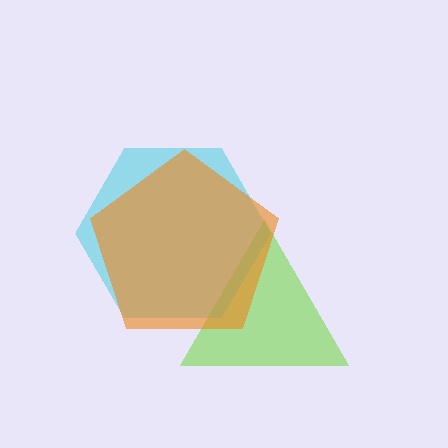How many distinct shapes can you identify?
There are 3 distinct shapes: a lime triangle, a cyan hexagon, an orange pentagon.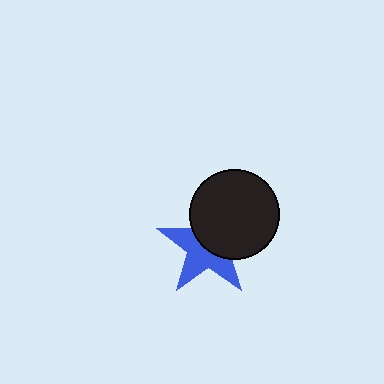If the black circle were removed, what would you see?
You would see the complete blue star.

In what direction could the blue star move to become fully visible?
The blue star could move toward the lower-left. That would shift it out from behind the black circle entirely.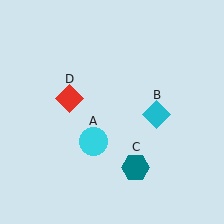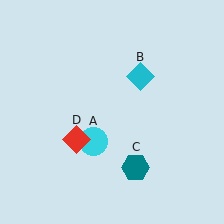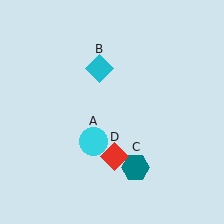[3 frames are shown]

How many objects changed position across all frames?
2 objects changed position: cyan diamond (object B), red diamond (object D).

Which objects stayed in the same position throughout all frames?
Cyan circle (object A) and teal hexagon (object C) remained stationary.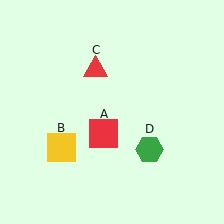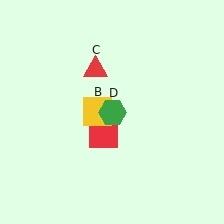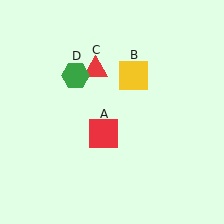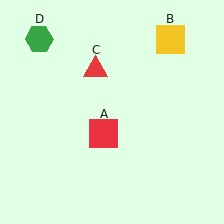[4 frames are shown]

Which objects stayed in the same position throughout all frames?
Red square (object A) and red triangle (object C) remained stationary.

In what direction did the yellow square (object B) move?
The yellow square (object B) moved up and to the right.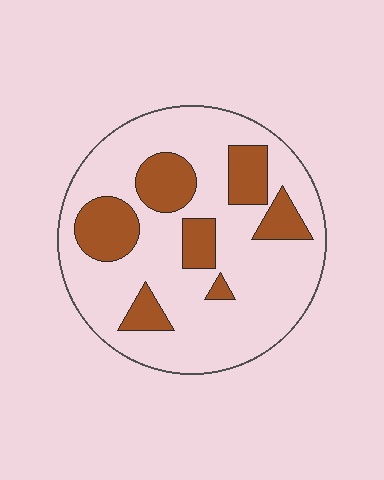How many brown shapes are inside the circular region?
7.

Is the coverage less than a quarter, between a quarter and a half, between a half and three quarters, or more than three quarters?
Less than a quarter.